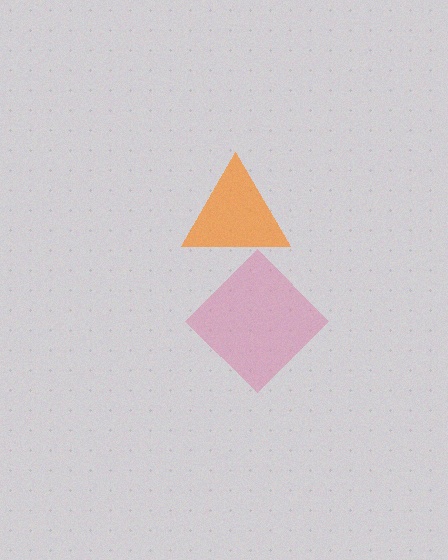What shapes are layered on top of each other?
The layered shapes are: a pink diamond, an orange triangle.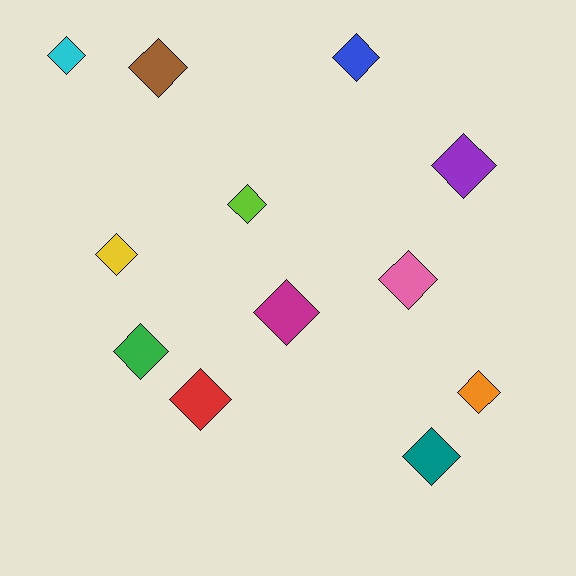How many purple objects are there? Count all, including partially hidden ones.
There is 1 purple object.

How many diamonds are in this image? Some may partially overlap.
There are 12 diamonds.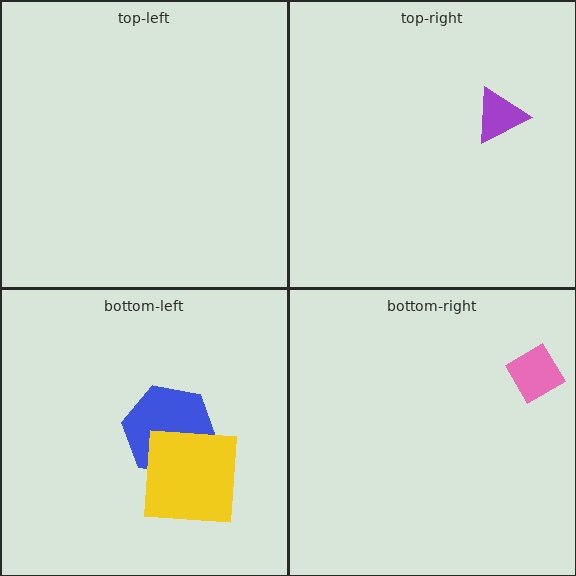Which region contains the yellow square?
The bottom-left region.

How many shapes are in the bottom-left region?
2.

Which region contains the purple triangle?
The top-right region.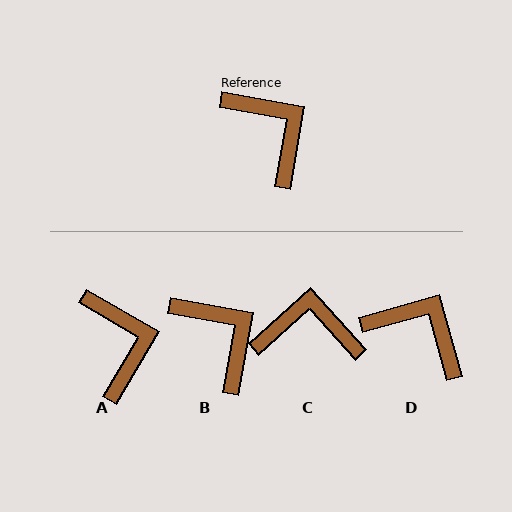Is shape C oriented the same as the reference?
No, it is off by about 52 degrees.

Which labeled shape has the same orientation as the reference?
B.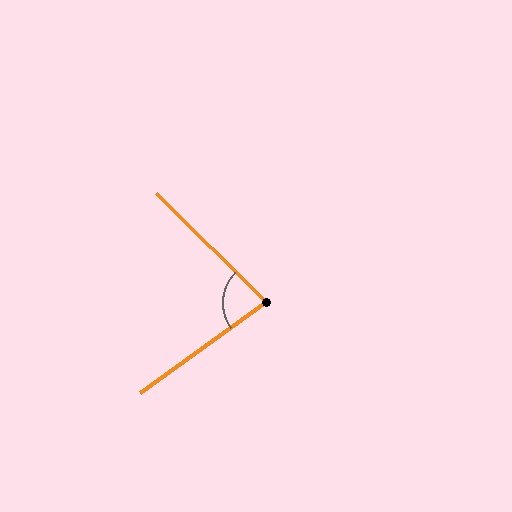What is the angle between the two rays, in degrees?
Approximately 80 degrees.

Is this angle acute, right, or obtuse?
It is acute.